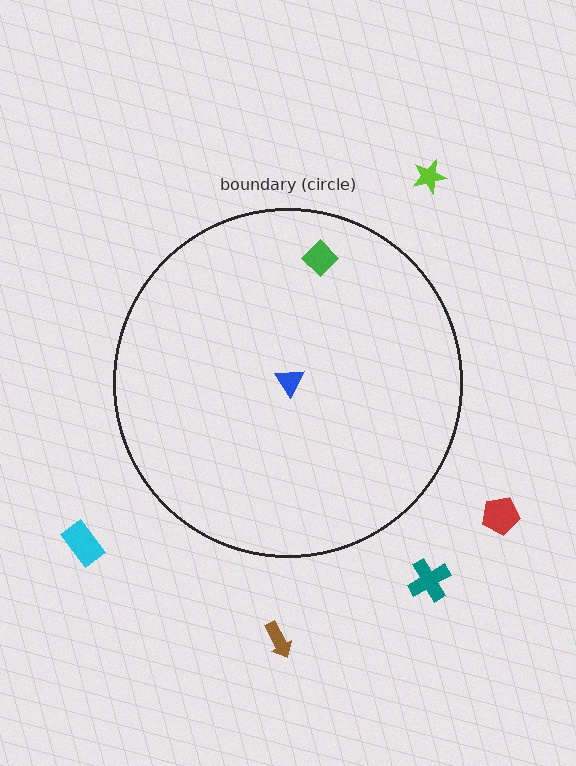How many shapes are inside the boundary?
2 inside, 5 outside.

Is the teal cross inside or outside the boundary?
Outside.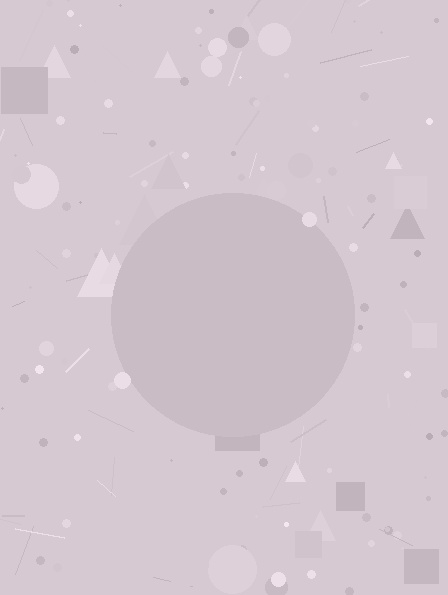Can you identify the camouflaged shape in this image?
The camouflaged shape is a circle.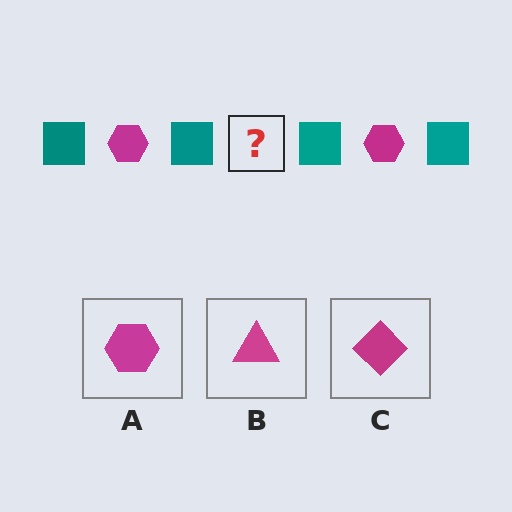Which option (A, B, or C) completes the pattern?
A.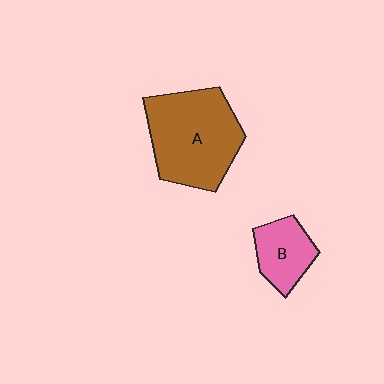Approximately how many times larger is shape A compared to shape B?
Approximately 2.3 times.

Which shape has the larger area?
Shape A (brown).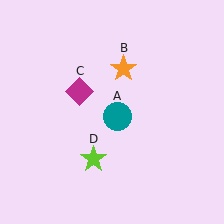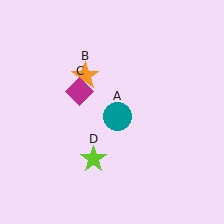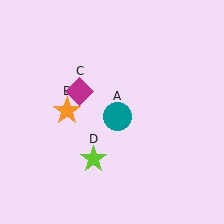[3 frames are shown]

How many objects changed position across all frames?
1 object changed position: orange star (object B).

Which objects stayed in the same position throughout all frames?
Teal circle (object A) and magenta diamond (object C) and lime star (object D) remained stationary.